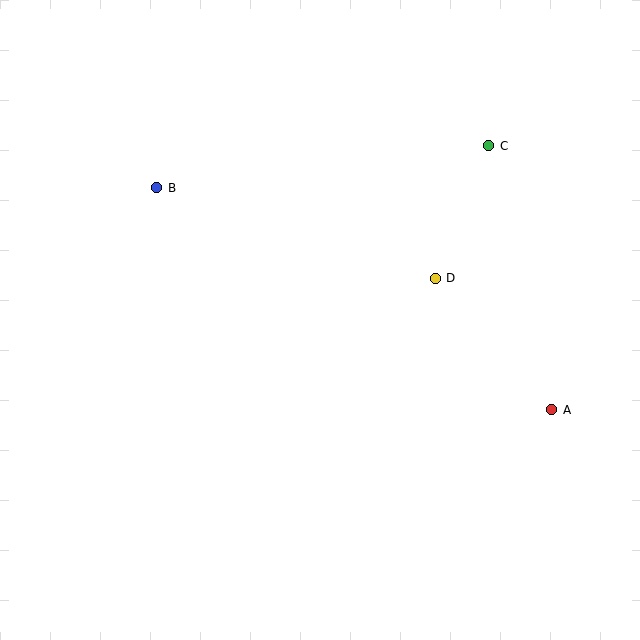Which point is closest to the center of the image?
Point D at (435, 278) is closest to the center.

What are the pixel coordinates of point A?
Point A is at (552, 410).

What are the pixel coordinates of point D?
Point D is at (435, 278).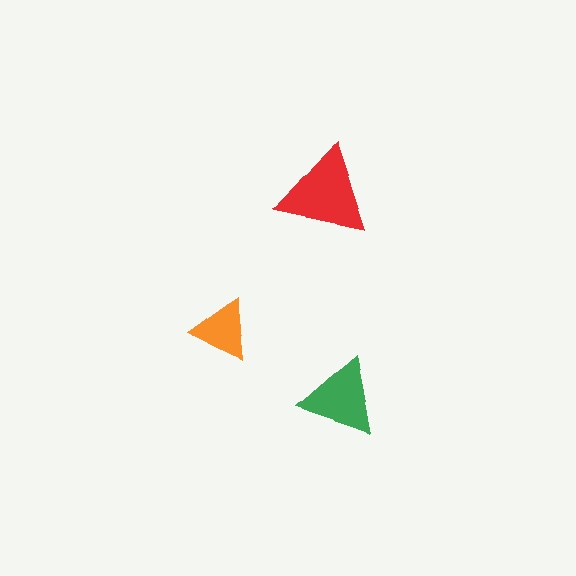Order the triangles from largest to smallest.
the red one, the green one, the orange one.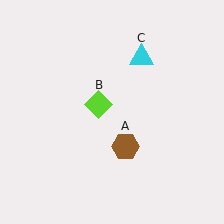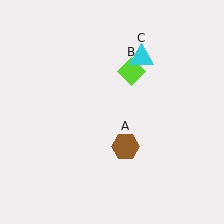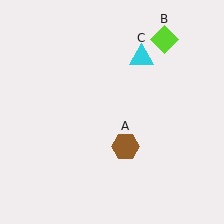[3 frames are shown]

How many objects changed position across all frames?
1 object changed position: lime diamond (object B).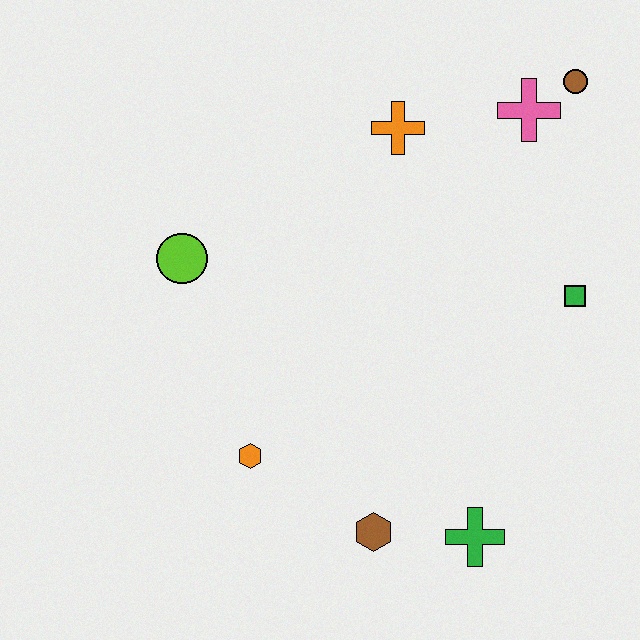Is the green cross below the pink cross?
Yes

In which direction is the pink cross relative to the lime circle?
The pink cross is to the right of the lime circle.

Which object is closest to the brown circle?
The pink cross is closest to the brown circle.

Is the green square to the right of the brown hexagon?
Yes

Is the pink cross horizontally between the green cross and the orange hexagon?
No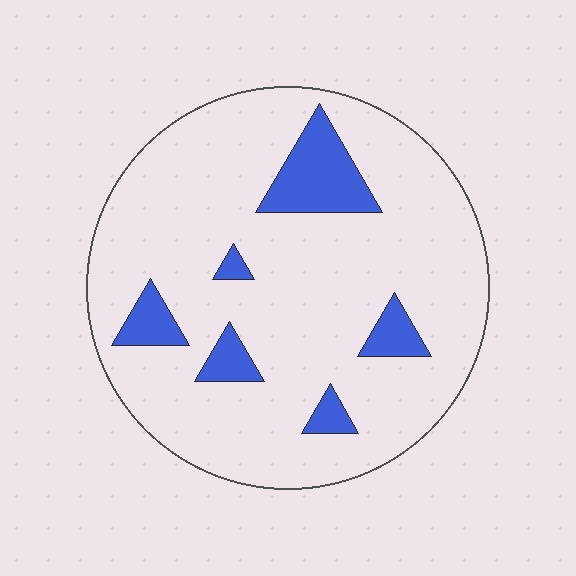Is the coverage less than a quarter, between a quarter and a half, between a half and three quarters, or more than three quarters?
Less than a quarter.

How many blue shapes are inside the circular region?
6.